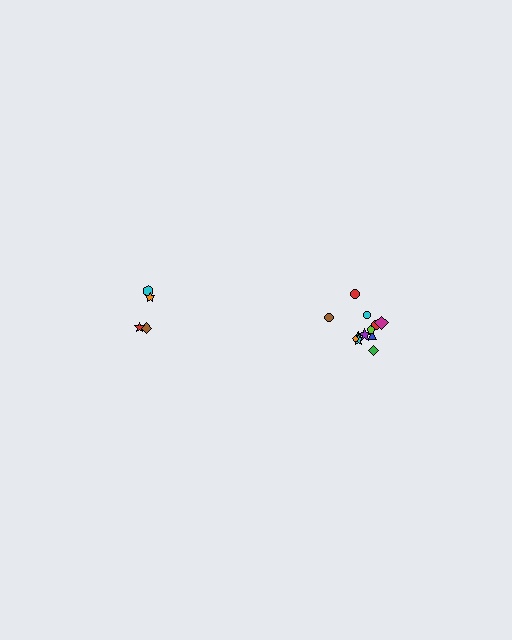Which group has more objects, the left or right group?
The right group.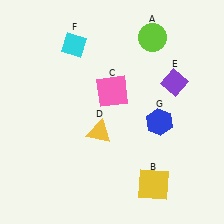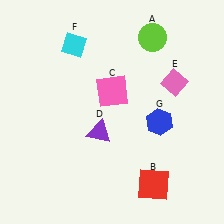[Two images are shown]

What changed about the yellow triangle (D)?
In Image 1, D is yellow. In Image 2, it changed to purple.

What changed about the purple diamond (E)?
In Image 1, E is purple. In Image 2, it changed to pink.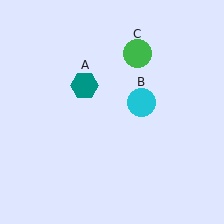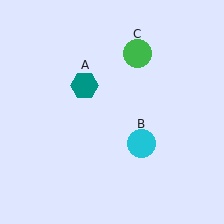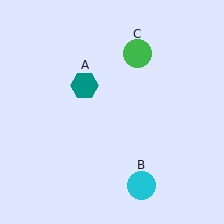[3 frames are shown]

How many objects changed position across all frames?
1 object changed position: cyan circle (object B).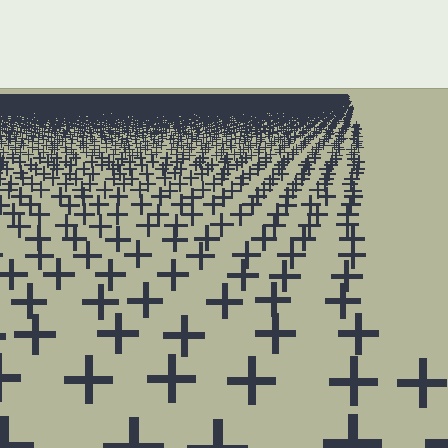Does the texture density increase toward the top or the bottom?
Density increases toward the top.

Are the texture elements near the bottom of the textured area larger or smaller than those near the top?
Larger. Near the bottom, elements are closer to the viewer and appear at a bigger on-screen size.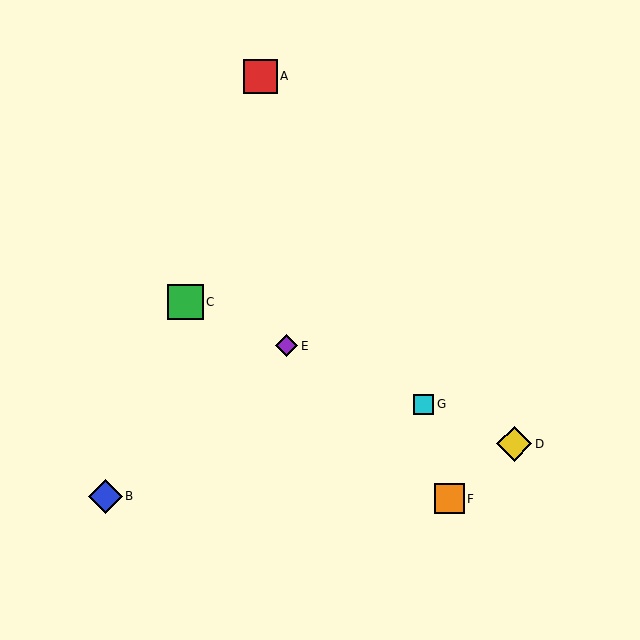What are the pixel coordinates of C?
Object C is at (186, 302).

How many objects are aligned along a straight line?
4 objects (C, D, E, G) are aligned along a straight line.